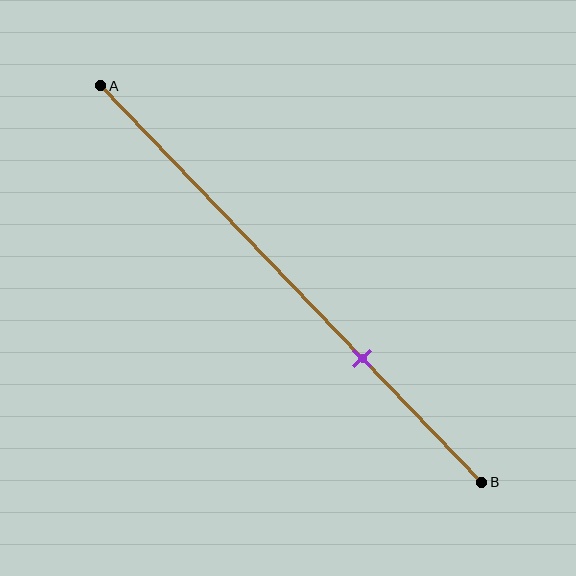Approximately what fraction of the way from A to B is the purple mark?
The purple mark is approximately 70% of the way from A to B.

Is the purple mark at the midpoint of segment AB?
No, the mark is at about 70% from A, not at the 50% midpoint.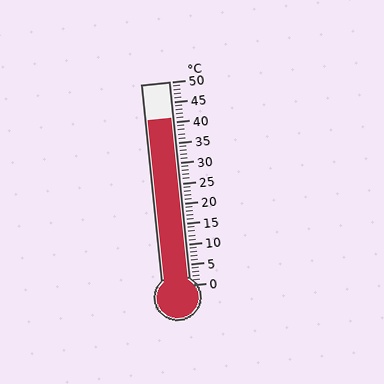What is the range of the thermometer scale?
The thermometer scale ranges from 0°C to 50°C.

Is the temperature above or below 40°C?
The temperature is above 40°C.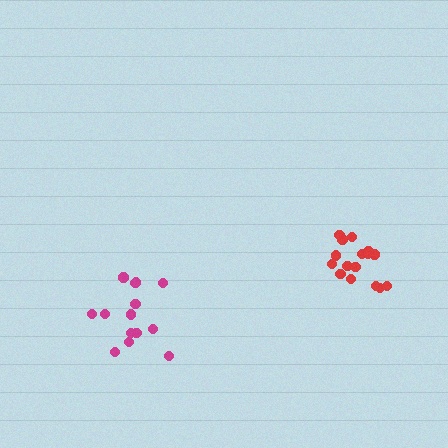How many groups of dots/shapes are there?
There are 2 groups.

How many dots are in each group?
Group 1: 14 dots, Group 2: 16 dots (30 total).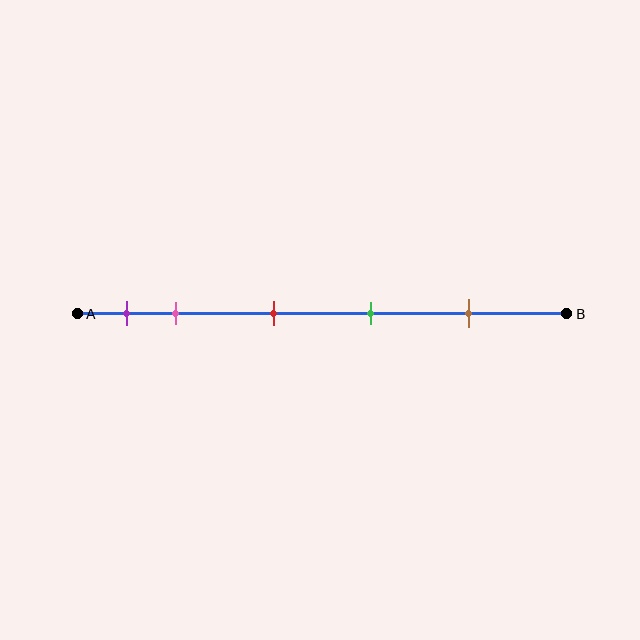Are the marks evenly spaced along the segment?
No, the marks are not evenly spaced.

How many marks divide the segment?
There are 5 marks dividing the segment.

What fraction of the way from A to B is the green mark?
The green mark is approximately 60% (0.6) of the way from A to B.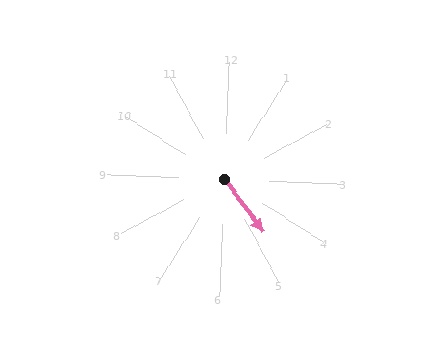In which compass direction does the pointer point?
Southeast.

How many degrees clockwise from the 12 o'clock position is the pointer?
Approximately 141 degrees.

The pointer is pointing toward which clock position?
Roughly 5 o'clock.